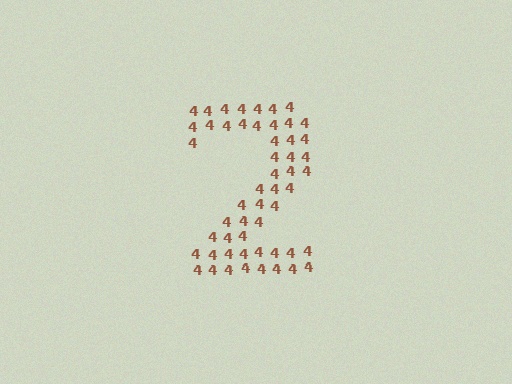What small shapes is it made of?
It is made of small digit 4's.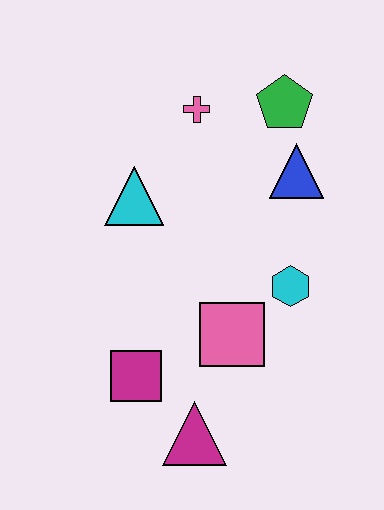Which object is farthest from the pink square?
The green pentagon is farthest from the pink square.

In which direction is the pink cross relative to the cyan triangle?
The pink cross is above the cyan triangle.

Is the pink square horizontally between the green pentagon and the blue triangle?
No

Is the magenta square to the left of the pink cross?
Yes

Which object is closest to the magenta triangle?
The magenta square is closest to the magenta triangle.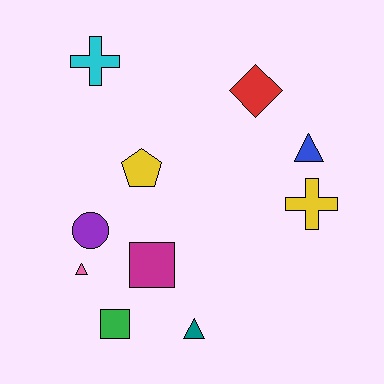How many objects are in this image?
There are 10 objects.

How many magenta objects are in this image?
There is 1 magenta object.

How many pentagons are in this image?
There is 1 pentagon.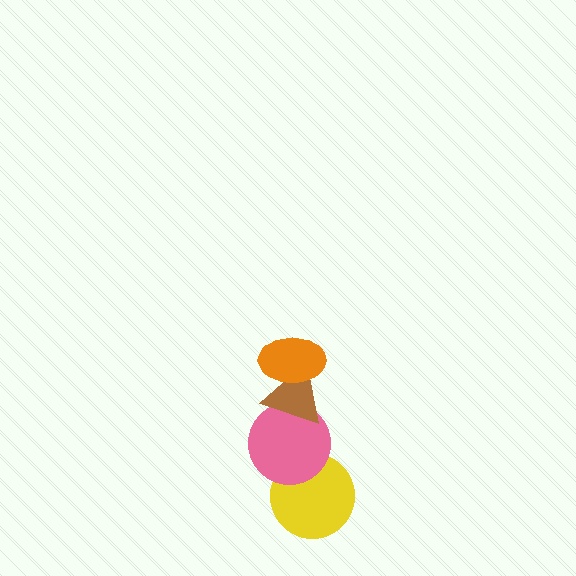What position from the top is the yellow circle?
The yellow circle is 4th from the top.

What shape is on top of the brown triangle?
The orange ellipse is on top of the brown triangle.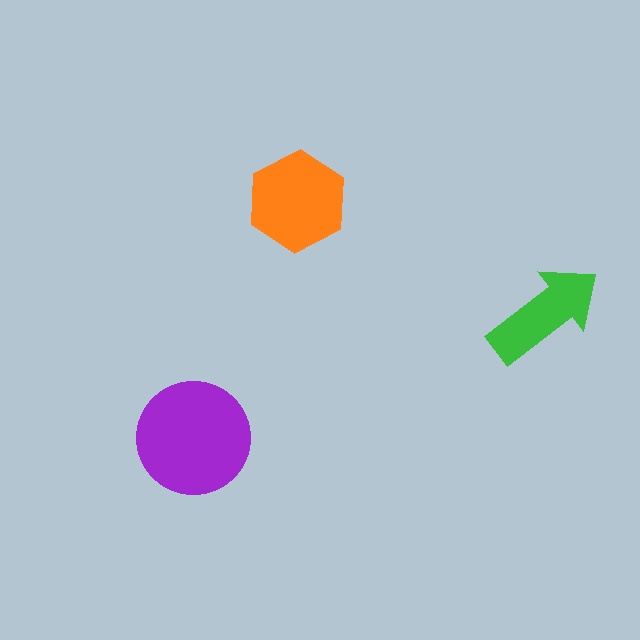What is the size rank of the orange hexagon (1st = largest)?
2nd.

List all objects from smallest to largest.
The green arrow, the orange hexagon, the purple circle.